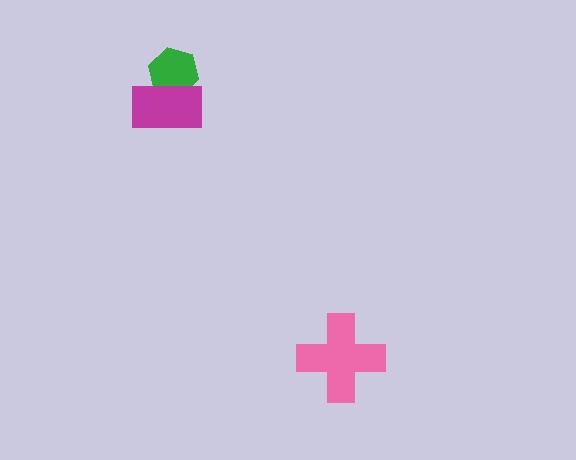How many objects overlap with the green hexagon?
1 object overlaps with the green hexagon.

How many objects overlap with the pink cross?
0 objects overlap with the pink cross.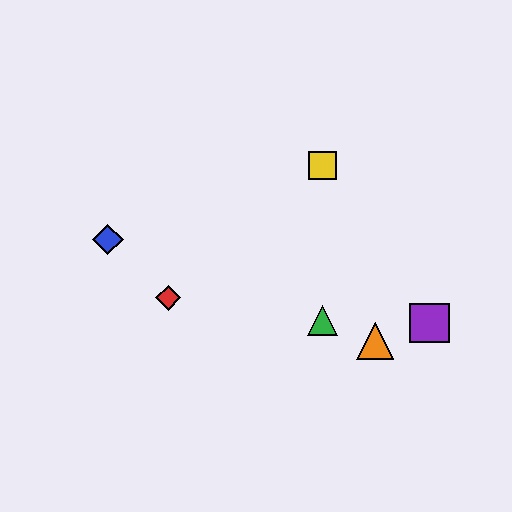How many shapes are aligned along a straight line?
3 shapes (the blue diamond, the green triangle, the orange triangle) are aligned along a straight line.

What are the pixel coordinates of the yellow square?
The yellow square is at (323, 166).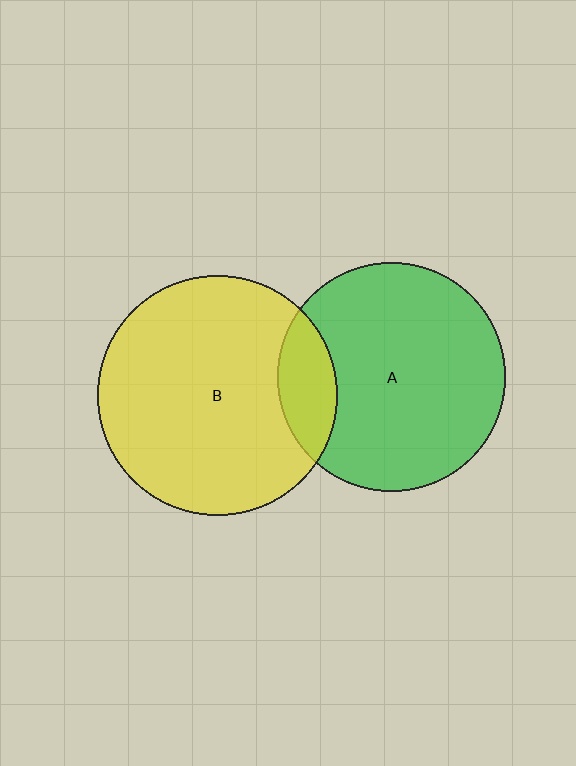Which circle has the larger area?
Circle B (yellow).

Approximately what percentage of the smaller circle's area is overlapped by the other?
Approximately 15%.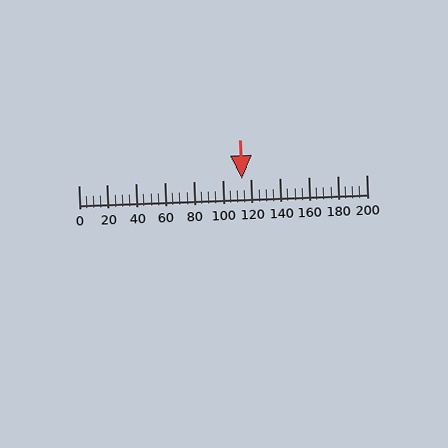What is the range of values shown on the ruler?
The ruler shows values from 0 to 200.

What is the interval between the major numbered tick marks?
The major tick marks are spaced 20 units apart.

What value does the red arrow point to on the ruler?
The red arrow points to approximately 114.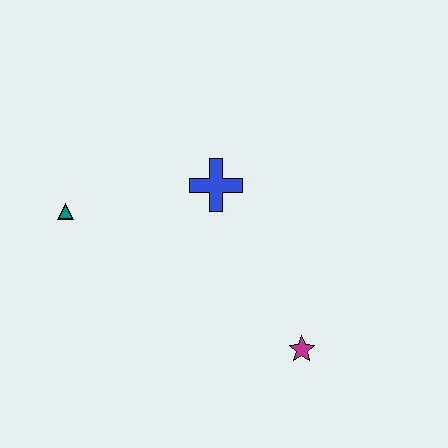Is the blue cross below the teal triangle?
No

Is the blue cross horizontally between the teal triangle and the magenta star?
Yes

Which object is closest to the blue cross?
The teal triangle is closest to the blue cross.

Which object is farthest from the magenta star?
The teal triangle is farthest from the magenta star.